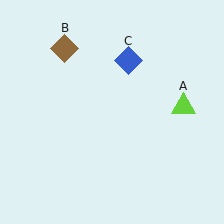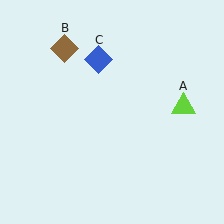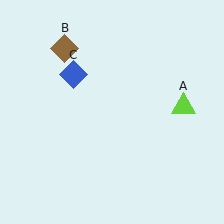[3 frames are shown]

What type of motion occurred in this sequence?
The blue diamond (object C) rotated counterclockwise around the center of the scene.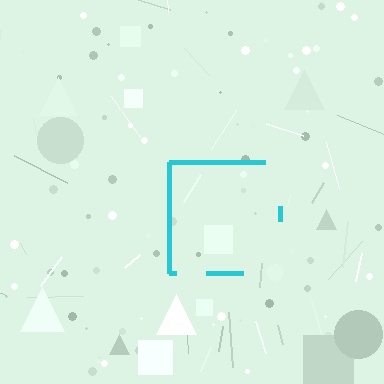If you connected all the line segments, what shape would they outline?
They would outline a square.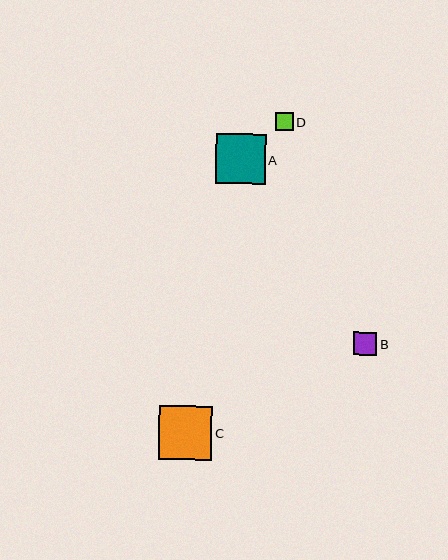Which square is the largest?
Square C is the largest with a size of approximately 53 pixels.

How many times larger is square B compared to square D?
Square B is approximately 1.4 times the size of square D.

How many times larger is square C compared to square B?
Square C is approximately 2.3 times the size of square B.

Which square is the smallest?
Square D is the smallest with a size of approximately 17 pixels.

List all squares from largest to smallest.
From largest to smallest: C, A, B, D.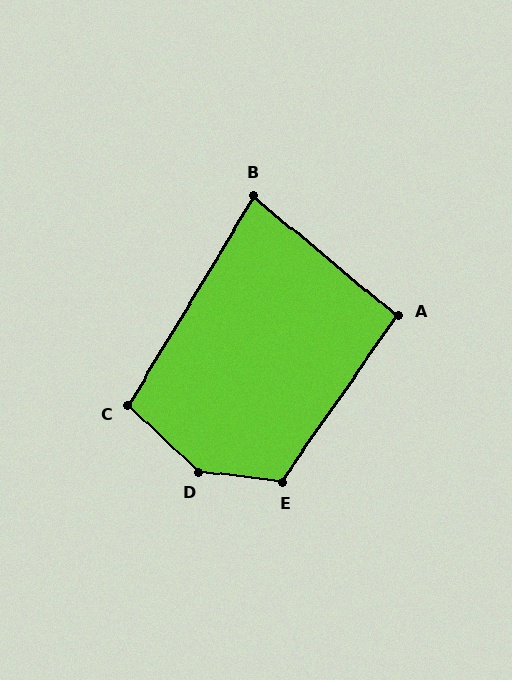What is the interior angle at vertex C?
Approximately 102 degrees (obtuse).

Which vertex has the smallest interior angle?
B, at approximately 81 degrees.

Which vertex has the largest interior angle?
D, at approximately 143 degrees.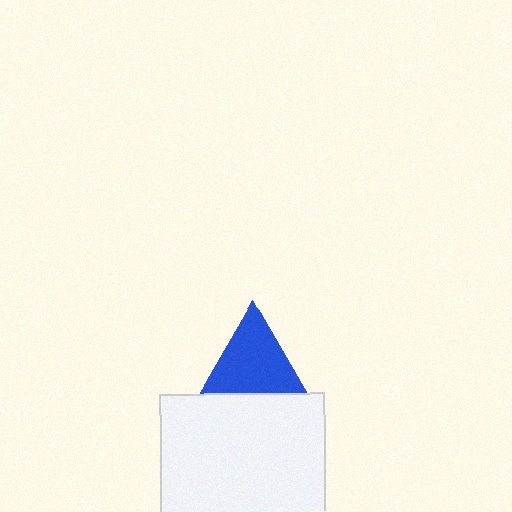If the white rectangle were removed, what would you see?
You would see the complete blue triangle.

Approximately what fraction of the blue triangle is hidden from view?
Roughly 34% of the blue triangle is hidden behind the white rectangle.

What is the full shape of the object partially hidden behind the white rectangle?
The partially hidden object is a blue triangle.